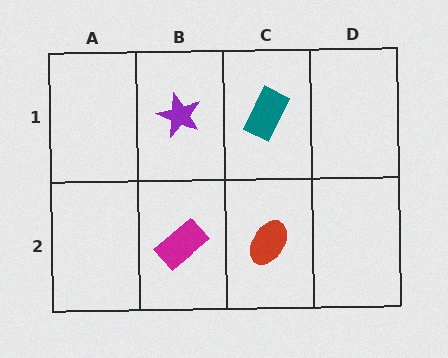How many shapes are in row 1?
2 shapes.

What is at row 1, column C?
A teal rectangle.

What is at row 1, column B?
A purple star.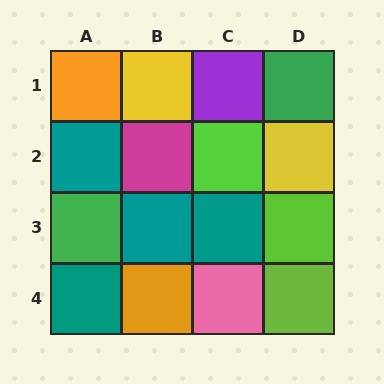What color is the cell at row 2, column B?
Magenta.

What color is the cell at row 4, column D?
Lime.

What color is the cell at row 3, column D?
Lime.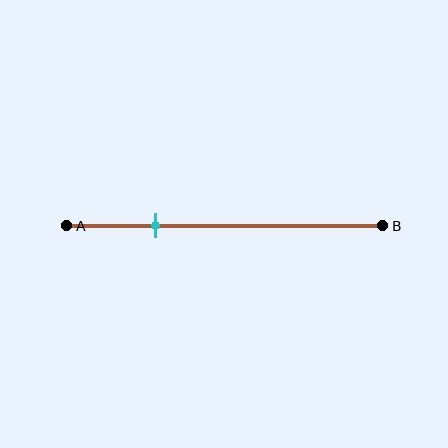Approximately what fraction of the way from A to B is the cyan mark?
The cyan mark is approximately 30% of the way from A to B.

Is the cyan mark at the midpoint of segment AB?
No, the mark is at about 30% from A, not at the 50% midpoint.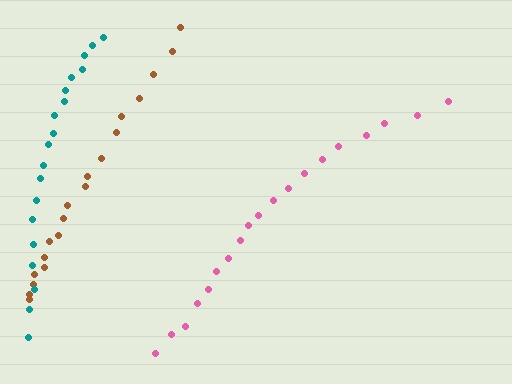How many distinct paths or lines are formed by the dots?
There are 3 distinct paths.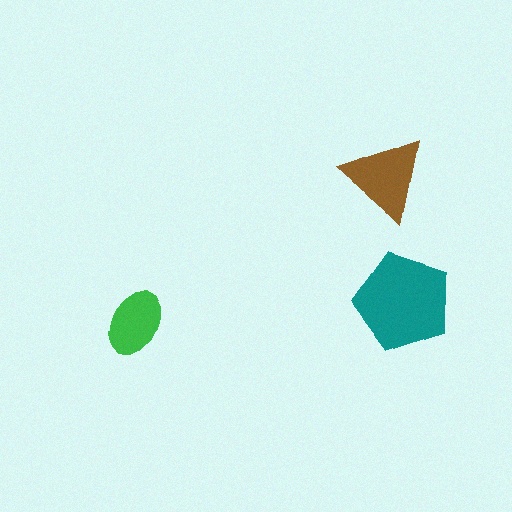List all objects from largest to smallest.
The teal pentagon, the brown triangle, the green ellipse.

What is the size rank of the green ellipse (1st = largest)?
3rd.